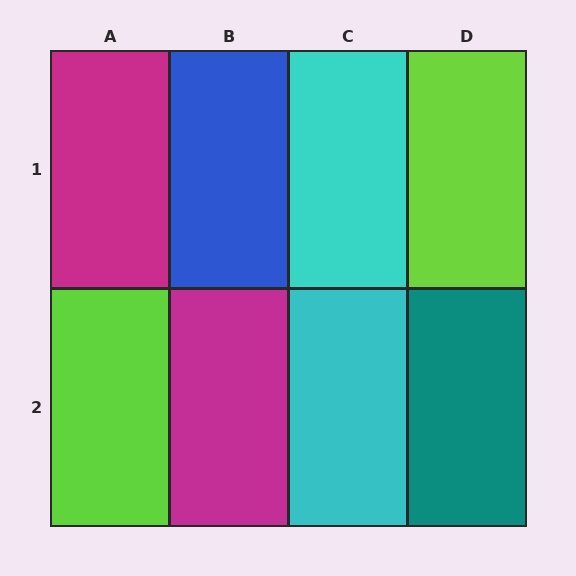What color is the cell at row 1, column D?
Lime.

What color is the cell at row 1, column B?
Blue.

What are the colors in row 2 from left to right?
Lime, magenta, cyan, teal.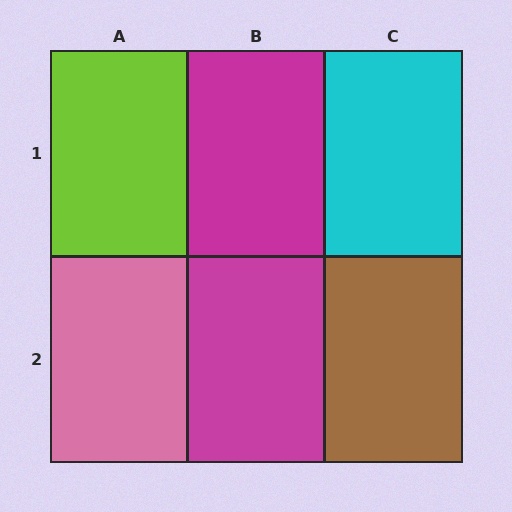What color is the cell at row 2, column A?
Pink.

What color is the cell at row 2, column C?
Brown.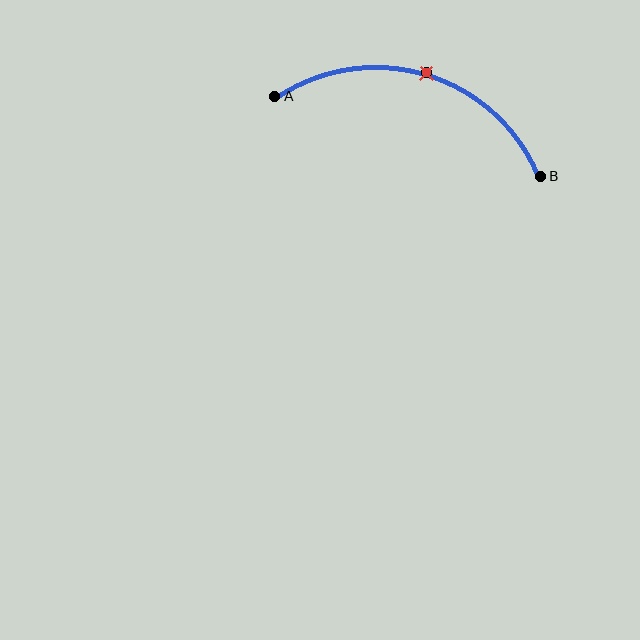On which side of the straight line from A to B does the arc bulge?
The arc bulges above the straight line connecting A and B.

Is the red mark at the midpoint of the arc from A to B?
Yes. The red mark lies on the arc at equal arc-length from both A and B — it is the arc midpoint.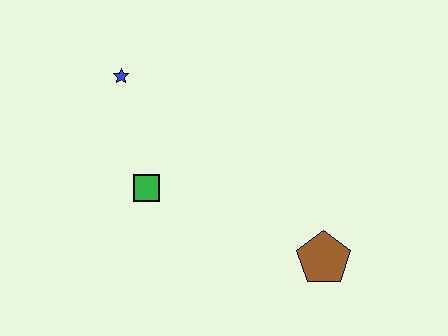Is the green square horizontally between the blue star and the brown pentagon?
Yes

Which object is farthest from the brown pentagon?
The blue star is farthest from the brown pentagon.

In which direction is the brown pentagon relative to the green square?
The brown pentagon is to the right of the green square.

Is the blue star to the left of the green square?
Yes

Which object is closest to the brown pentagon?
The green square is closest to the brown pentagon.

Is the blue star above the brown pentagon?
Yes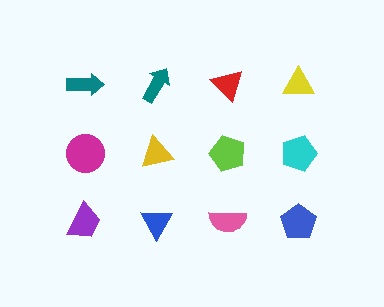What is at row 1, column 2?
A teal arrow.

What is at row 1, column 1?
A teal arrow.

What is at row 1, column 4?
A yellow triangle.